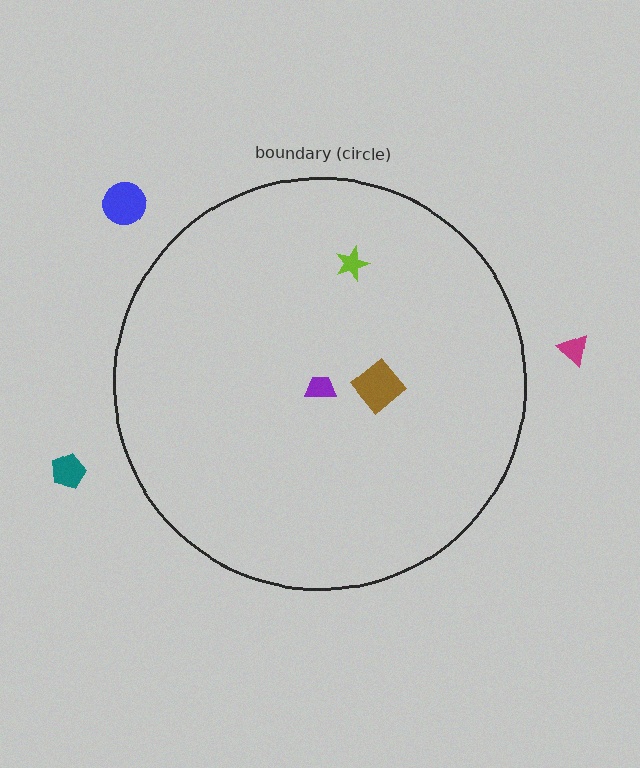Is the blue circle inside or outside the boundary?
Outside.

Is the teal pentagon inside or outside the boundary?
Outside.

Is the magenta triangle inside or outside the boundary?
Outside.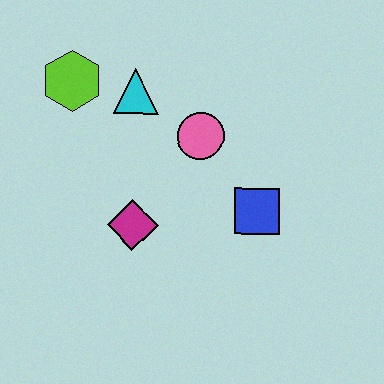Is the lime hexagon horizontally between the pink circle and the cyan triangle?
No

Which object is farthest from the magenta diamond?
The lime hexagon is farthest from the magenta diamond.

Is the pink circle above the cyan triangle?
No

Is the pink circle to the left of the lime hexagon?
No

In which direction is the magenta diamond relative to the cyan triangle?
The magenta diamond is below the cyan triangle.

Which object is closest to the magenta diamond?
The pink circle is closest to the magenta diamond.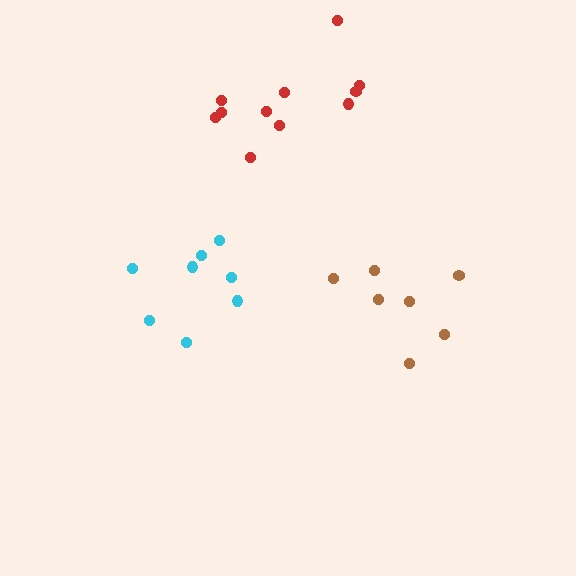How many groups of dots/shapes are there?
There are 3 groups.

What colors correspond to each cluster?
The clusters are colored: cyan, brown, red.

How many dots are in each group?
Group 1: 8 dots, Group 2: 7 dots, Group 3: 11 dots (26 total).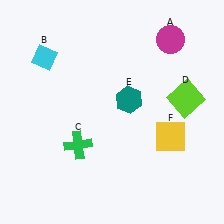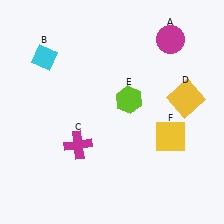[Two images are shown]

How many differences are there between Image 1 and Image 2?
There are 3 differences between the two images.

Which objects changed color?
C changed from green to magenta. D changed from lime to yellow. E changed from teal to lime.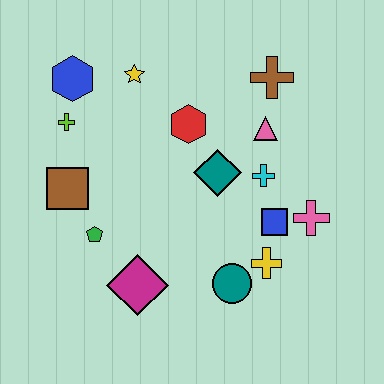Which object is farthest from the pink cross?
The blue hexagon is farthest from the pink cross.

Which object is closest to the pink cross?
The blue square is closest to the pink cross.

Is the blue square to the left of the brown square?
No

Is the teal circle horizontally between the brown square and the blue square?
Yes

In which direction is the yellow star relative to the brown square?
The yellow star is above the brown square.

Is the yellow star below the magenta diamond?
No